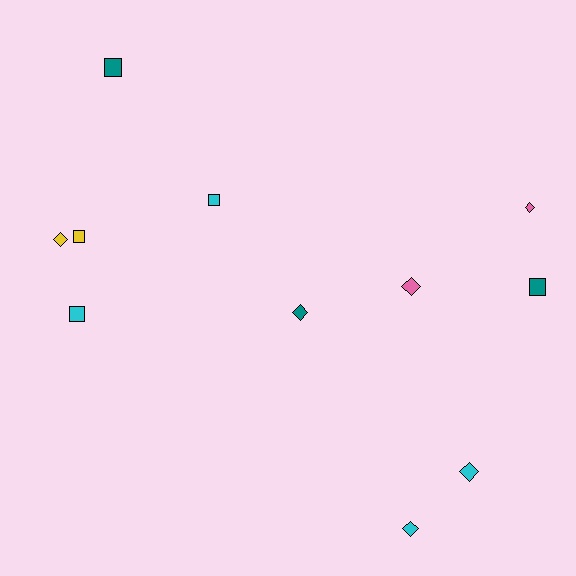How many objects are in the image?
There are 11 objects.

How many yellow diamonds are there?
There is 1 yellow diamond.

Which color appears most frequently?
Cyan, with 4 objects.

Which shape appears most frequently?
Diamond, with 6 objects.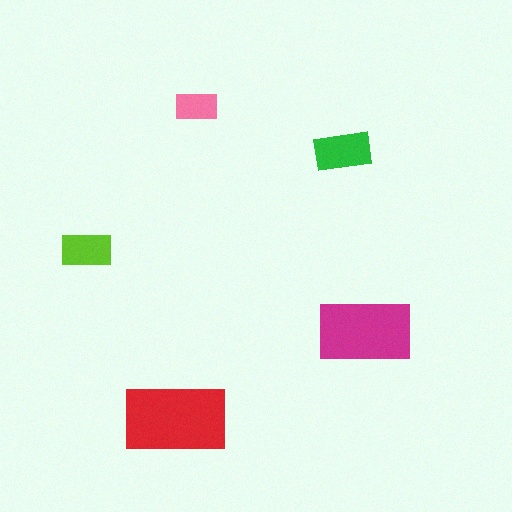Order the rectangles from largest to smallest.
the red one, the magenta one, the green one, the lime one, the pink one.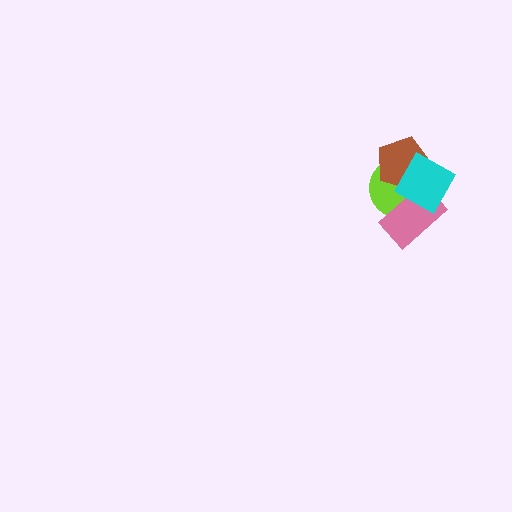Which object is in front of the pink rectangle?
The cyan diamond is in front of the pink rectangle.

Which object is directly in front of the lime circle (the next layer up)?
The pink rectangle is directly in front of the lime circle.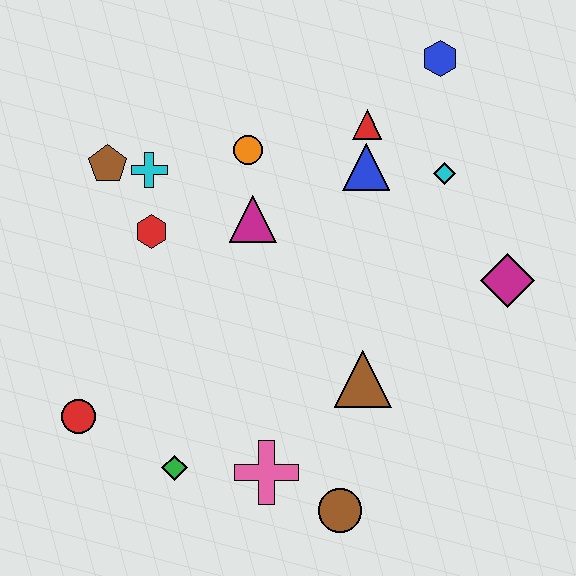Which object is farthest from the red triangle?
The red circle is farthest from the red triangle.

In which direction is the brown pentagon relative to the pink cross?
The brown pentagon is above the pink cross.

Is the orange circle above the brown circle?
Yes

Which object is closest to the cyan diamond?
The blue triangle is closest to the cyan diamond.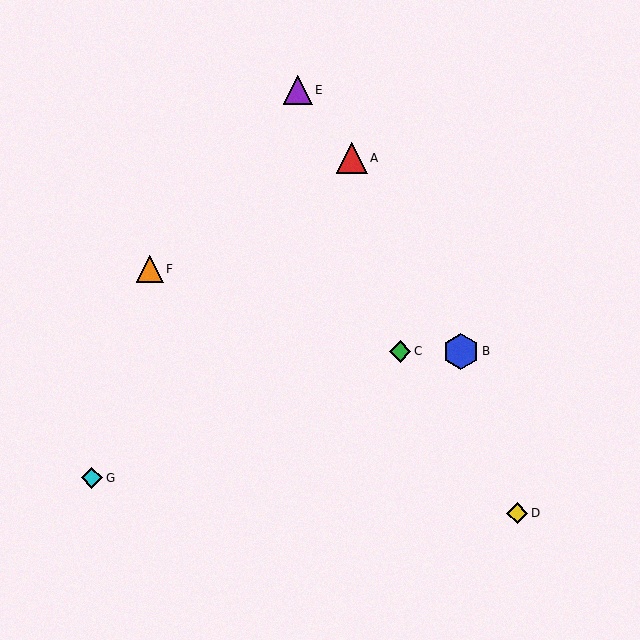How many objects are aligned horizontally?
2 objects (B, C) are aligned horizontally.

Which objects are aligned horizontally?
Objects B, C are aligned horizontally.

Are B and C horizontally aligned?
Yes, both are at y≈351.